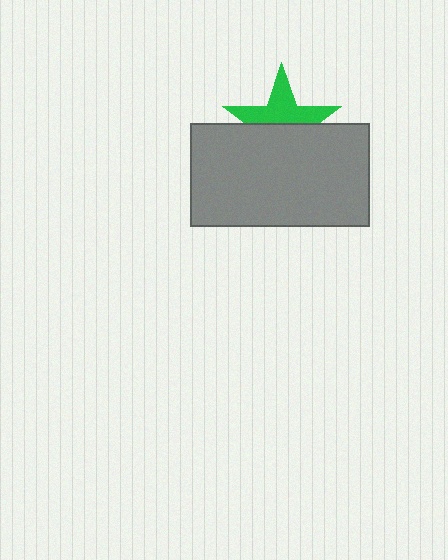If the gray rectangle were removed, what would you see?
You would see the complete green star.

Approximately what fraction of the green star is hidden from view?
Roughly 48% of the green star is hidden behind the gray rectangle.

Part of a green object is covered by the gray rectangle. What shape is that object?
It is a star.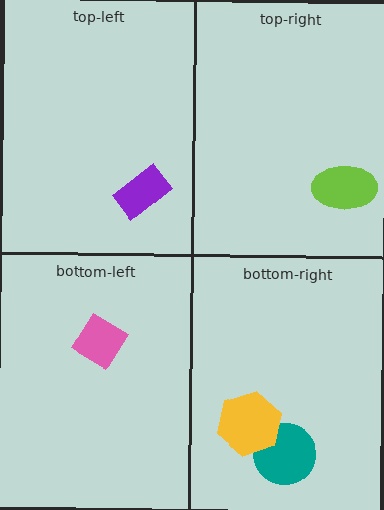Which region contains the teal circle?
The bottom-right region.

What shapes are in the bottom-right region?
The teal circle, the yellow hexagon.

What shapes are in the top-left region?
The purple rectangle.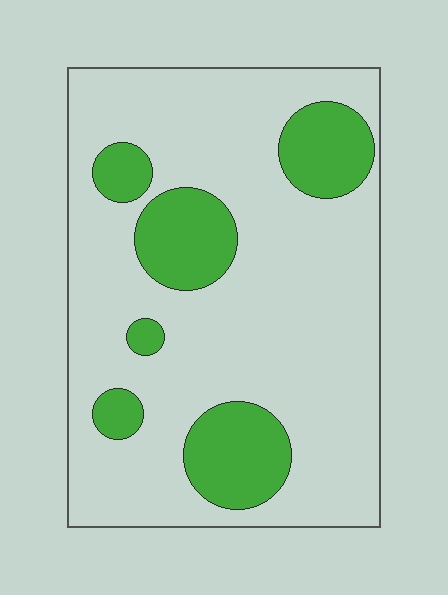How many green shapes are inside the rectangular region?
6.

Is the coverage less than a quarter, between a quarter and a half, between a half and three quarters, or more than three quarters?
Less than a quarter.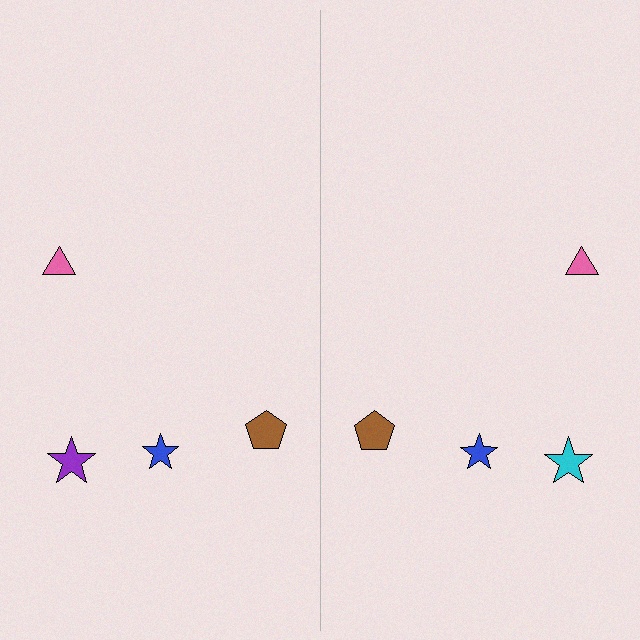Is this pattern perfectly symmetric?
No, the pattern is not perfectly symmetric. The cyan star on the right side breaks the symmetry — its mirror counterpart is purple.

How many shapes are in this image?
There are 8 shapes in this image.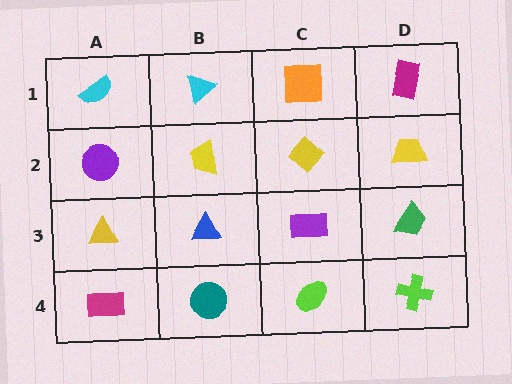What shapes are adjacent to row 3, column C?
A yellow diamond (row 2, column C), a lime ellipse (row 4, column C), a blue triangle (row 3, column B), a green trapezoid (row 3, column D).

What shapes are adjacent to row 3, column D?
A yellow trapezoid (row 2, column D), a lime cross (row 4, column D), a purple rectangle (row 3, column C).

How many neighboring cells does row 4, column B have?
3.